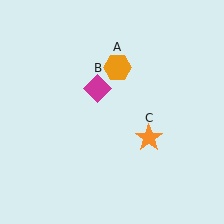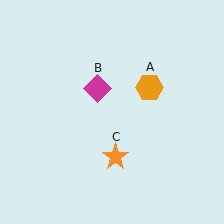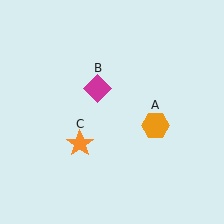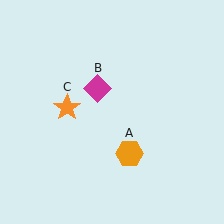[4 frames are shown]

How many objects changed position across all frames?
2 objects changed position: orange hexagon (object A), orange star (object C).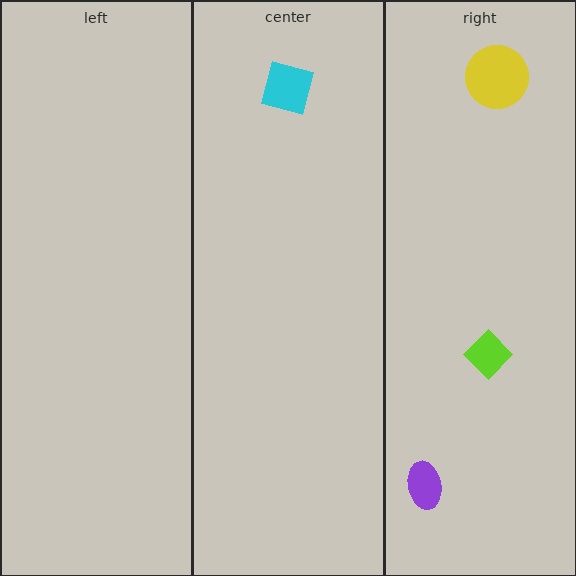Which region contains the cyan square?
The center region.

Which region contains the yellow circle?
The right region.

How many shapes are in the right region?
3.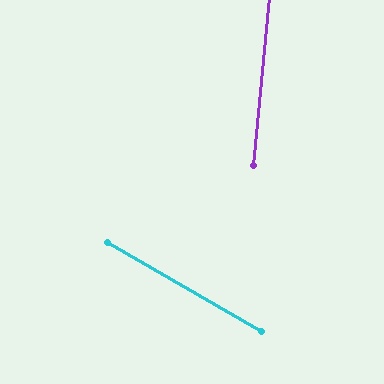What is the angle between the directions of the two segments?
Approximately 65 degrees.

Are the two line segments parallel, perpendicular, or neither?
Neither parallel nor perpendicular — they differ by about 65°.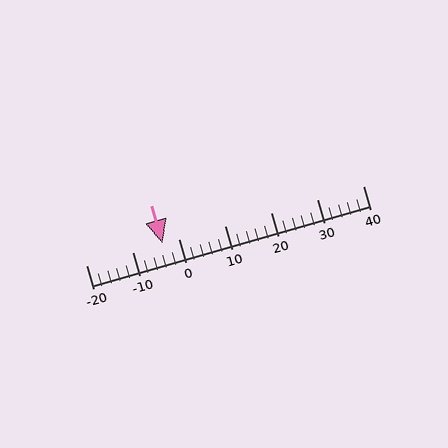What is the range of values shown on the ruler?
The ruler shows values from -20 to 40.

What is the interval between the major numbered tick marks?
The major tick marks are spaced 10 units apart.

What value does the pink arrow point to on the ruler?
The pink arrow points to approximately -3.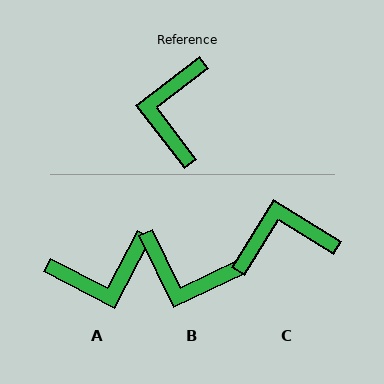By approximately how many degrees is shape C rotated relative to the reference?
Approximately 69 degrees clockwise.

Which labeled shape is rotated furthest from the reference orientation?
A, about 115 degrees away.